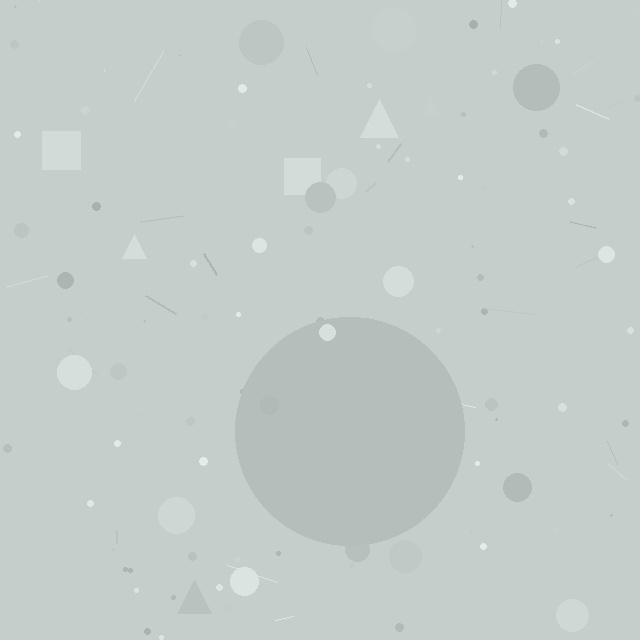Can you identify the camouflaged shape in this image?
The camouflaged shape is a circle.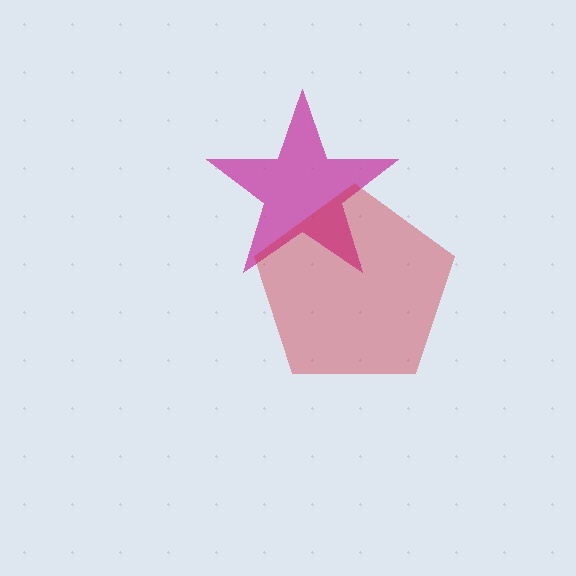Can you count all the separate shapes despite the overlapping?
Yes, there are 2 separate shapes.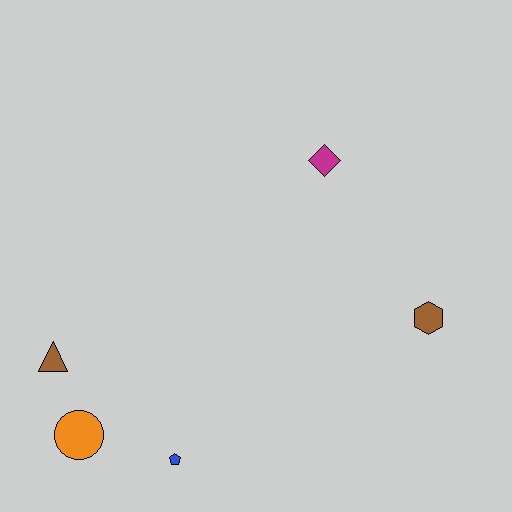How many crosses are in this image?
There are no crosses.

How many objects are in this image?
There are 5 objects.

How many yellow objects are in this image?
There are no yellow objects.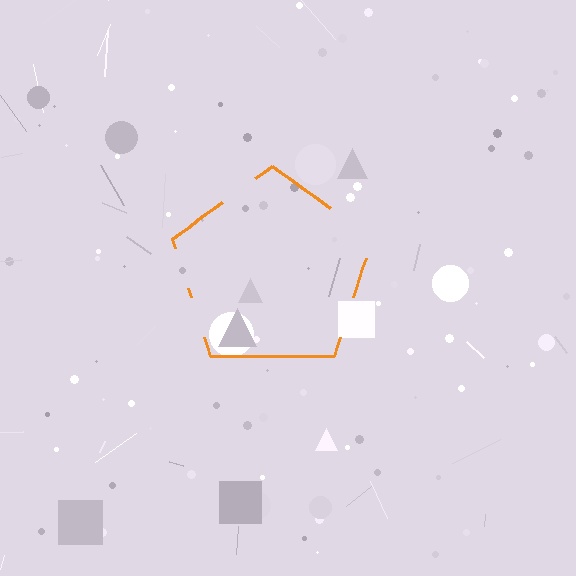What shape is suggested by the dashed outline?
The dashed outline suggests a pentagon.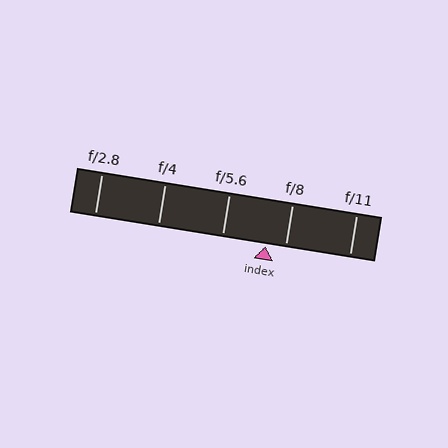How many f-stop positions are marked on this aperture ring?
There are 5 f-stop positions marked.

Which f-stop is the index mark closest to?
The index mark is closest to f/8.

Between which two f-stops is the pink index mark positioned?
The index mark is between f/5.6 and f/8.